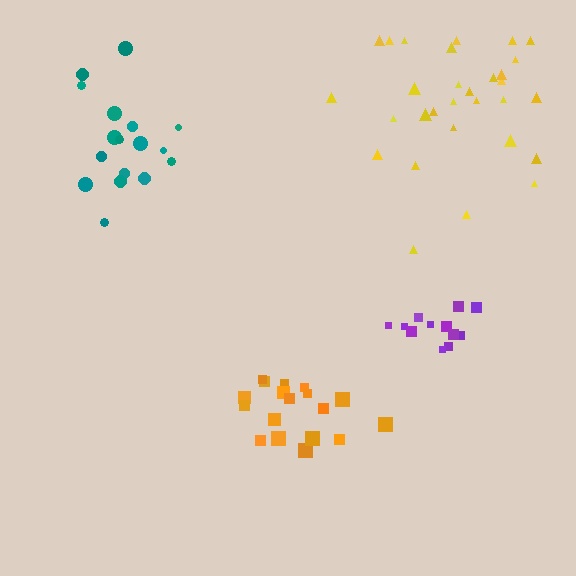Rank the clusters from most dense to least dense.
purple, orange, teal, yellow.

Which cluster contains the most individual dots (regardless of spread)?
Yellow (30).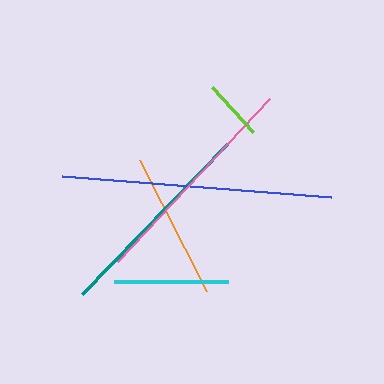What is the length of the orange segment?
The orange segment is approximately 147 pixels long.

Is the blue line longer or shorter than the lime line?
The blue line is longer than the lime line.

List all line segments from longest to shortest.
From longest to shortest: blue, pink, teal, orange, cyan, lime.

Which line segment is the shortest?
The lime line is the shortest at approximately 61 pixels.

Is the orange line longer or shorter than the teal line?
The teal line is longer than the orange line.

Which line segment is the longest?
The blue line is the longest at approximately 270 pixels.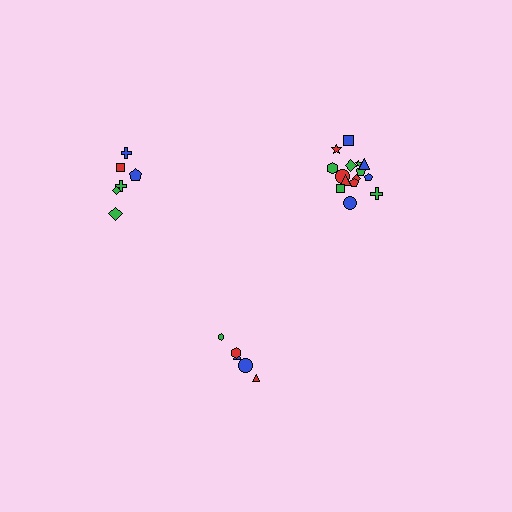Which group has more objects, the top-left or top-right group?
The top-right group.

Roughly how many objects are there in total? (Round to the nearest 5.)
Roughly 25 objects in total.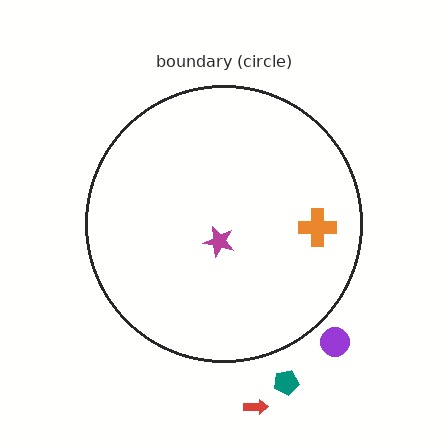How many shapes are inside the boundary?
2 inside, 3 outside.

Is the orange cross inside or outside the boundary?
Inside.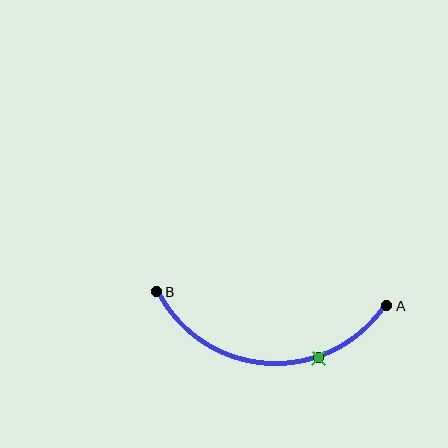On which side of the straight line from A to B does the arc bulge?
The arc bulges below the straight line connecting A and B.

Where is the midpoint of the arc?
The arc midpoint is the point on the curve farthest from the straight line joining A and B. It sits below that line.